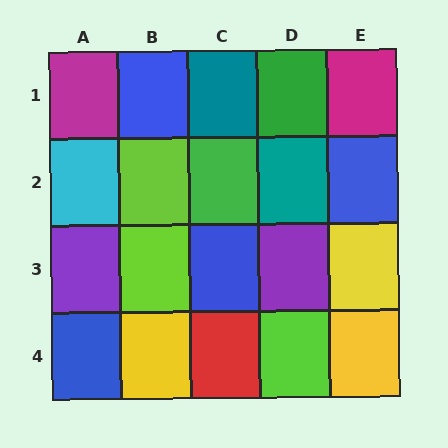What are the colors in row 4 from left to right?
Blue, yellow, red, lime, yellow.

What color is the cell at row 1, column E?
Magenta.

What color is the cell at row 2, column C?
Green.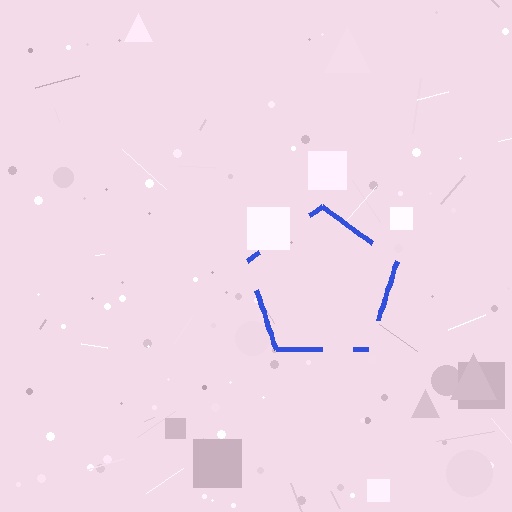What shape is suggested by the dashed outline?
The dashed outline suggests a pentagon.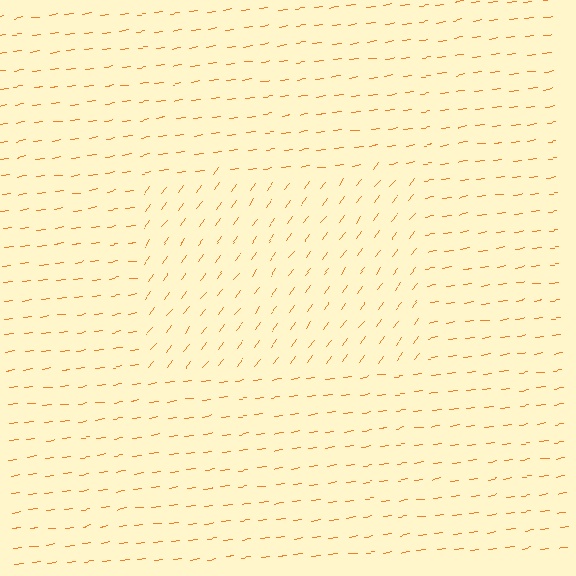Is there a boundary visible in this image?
Yes, there is a texture boundary formed by a change in line orientation.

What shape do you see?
I see a rectangle.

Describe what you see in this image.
The image is filled with small orange line segments. A rectangle region in the image has lines oriented differently from the surrounding lines, creating a visible texture boundary.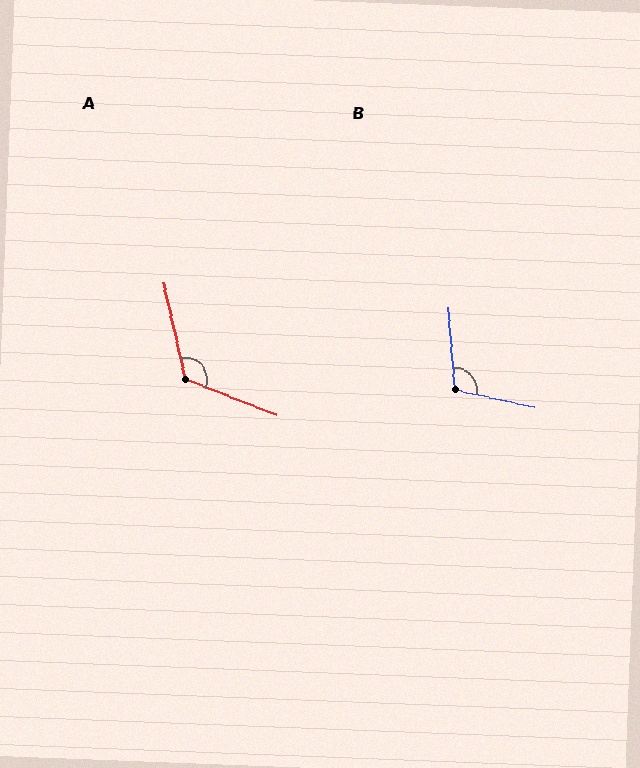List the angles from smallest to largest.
B (107°), A (124°).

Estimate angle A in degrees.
Approximately 124 degrees.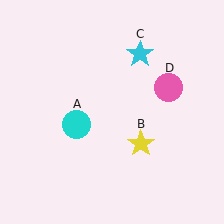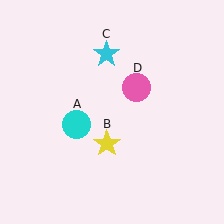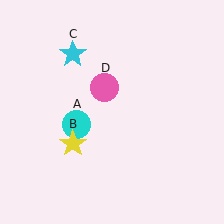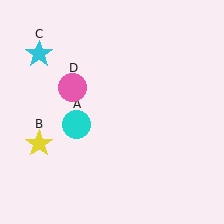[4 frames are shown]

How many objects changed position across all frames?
3 objects changed position: yellow star (object B), cyan star (object C), pink circle (object D).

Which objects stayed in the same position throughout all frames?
Cyan circle (object A) remained stationary.